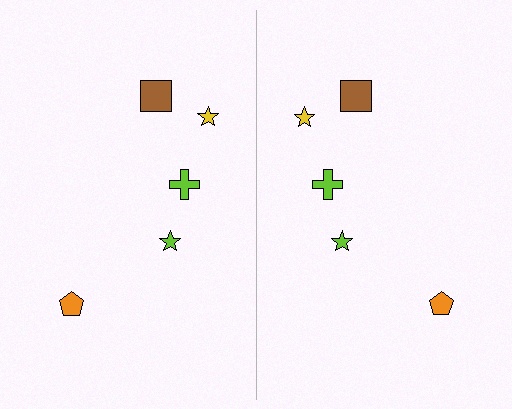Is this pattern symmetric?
Yes, this pattern has bilateral (reflection) symmetry.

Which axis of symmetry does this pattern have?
The pattern has a vertical axis of symmetry running through the center of the image.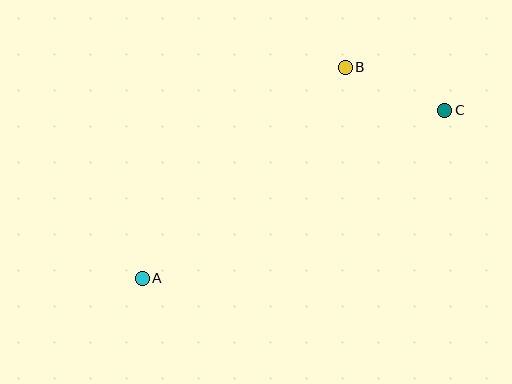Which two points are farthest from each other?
Points A and C are farthest from each other.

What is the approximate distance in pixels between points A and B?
The distance between A and B is approximately 293 pixels.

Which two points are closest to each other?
Points B and C are closest to each other.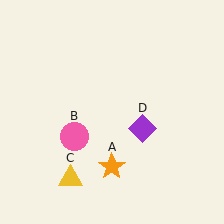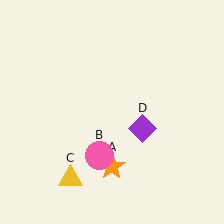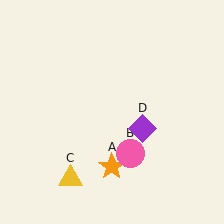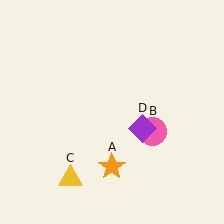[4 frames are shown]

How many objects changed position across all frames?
1 object changed position: pink circle (object B).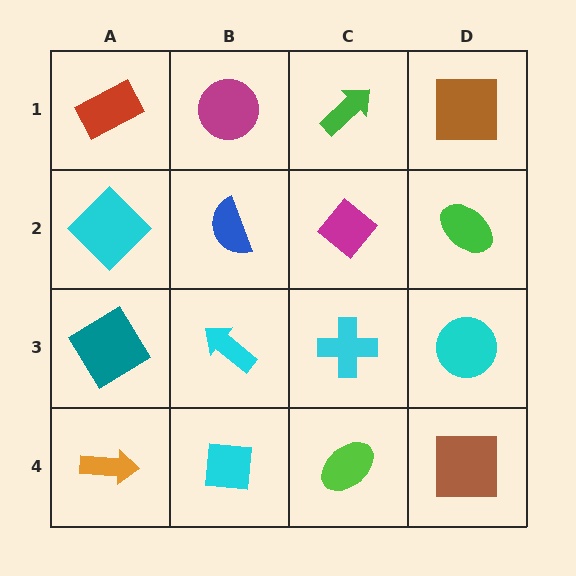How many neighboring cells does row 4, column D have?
2.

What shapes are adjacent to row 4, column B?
A cyan arrow (row 3, column B), an orange arrow (row 4, column A), a lime ellipse (row 4, column C).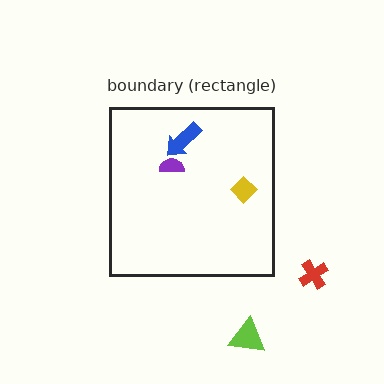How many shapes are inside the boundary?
3 inside, 2 outside.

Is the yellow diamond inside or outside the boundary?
Inside.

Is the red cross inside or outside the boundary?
Outside.